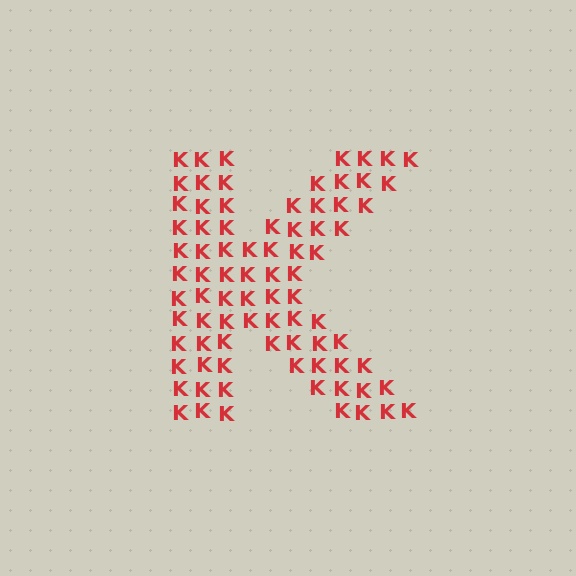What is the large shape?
The large shape is the letter K.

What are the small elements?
The small elements are letter K's.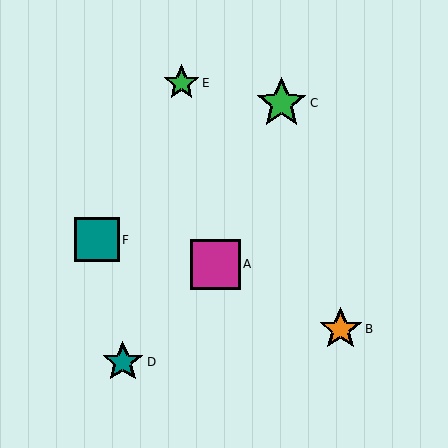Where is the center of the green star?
The center of the green star is at (182, 83).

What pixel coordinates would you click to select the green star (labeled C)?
Click at (282, 103) to select the green star C.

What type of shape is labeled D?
Shape D is a teal star.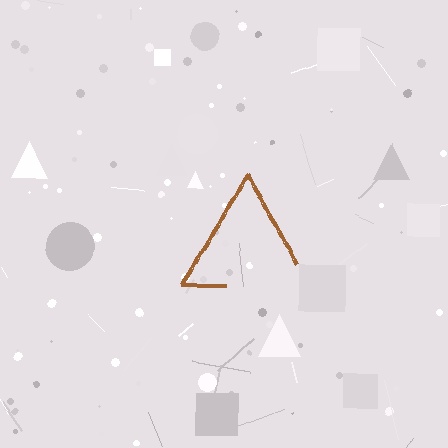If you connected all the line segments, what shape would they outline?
They would outline a triangle.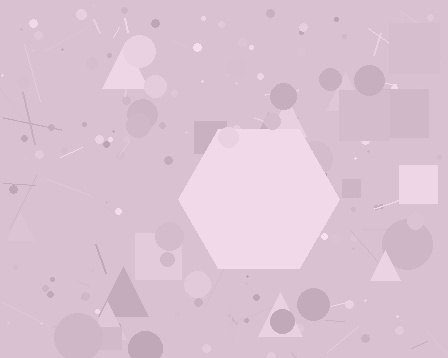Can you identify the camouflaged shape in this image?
The camouflaged shape is a hexagon.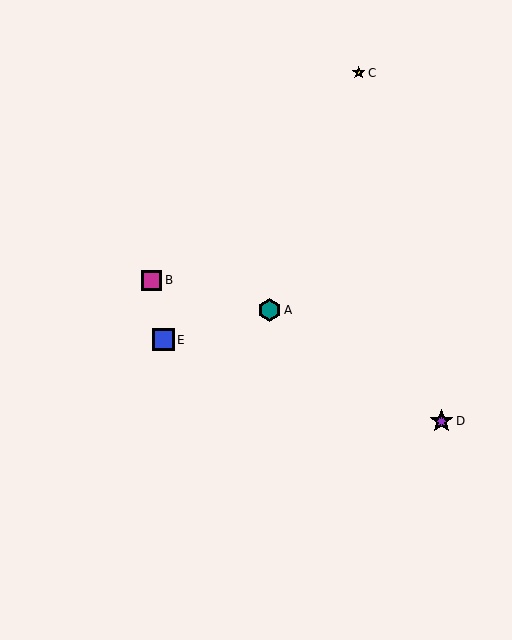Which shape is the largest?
The purple star (labeled D) is the largest.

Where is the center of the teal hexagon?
The center of the teal hexagon is at (269, 310).